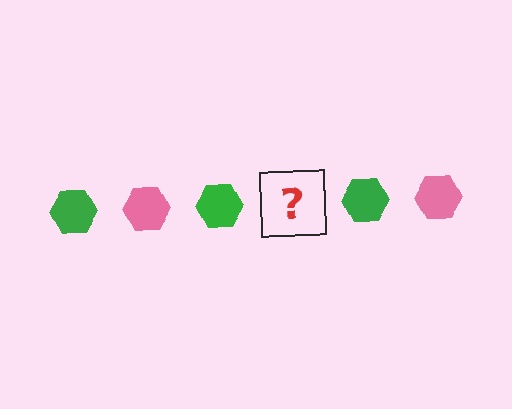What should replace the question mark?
The question mark should be replaced with a pink hexagon.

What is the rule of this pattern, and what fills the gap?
The rule is that the pattern cycles through green, pink hexagons. The gap should be filled with a pink hexagon.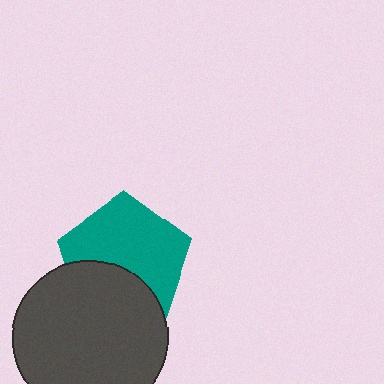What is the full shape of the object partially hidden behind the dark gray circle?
The partially hidden object is a teal pentagon.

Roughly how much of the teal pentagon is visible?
About half of it is visible (roughly 64%).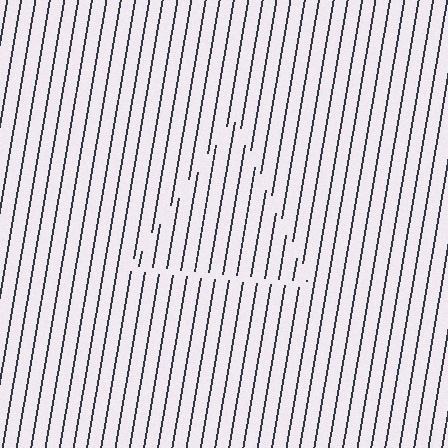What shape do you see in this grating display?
An illusory triangle. The interior of the shape contains the same grating, shifted by half a period — the contour is defined by the phase discontinuity where line-ends from the inner and outer gratings abut.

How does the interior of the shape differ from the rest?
The interior of the shape contains the same grating, shifted by half a period — the contour is defined by the phase discontinuity where line-ends from the inner and outer gratings abut.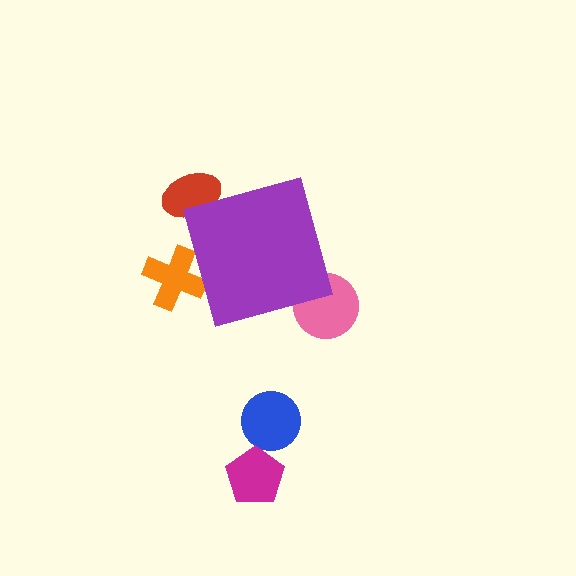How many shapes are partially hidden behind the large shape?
3 shapes are partially hidden.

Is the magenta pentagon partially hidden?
No, the magenta pentagon is fully visible.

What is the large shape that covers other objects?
A purple diamond.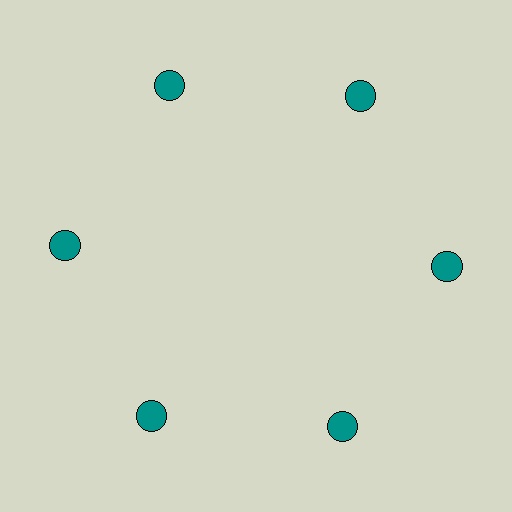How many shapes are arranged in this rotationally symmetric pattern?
There are 6 shapes, arranged in 6 groups of 1.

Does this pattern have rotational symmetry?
Yes, this pattern has 6-fold rotational symmetry. It looks the same after rotating 60 degrees around the center.